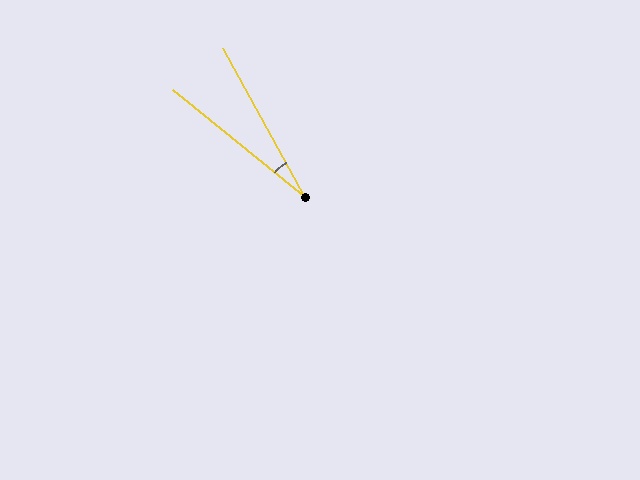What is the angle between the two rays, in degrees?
Approximately 22 degrees.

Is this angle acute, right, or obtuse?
It is acute.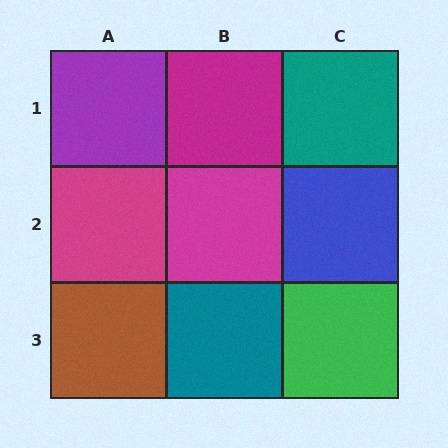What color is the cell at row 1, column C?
Teal.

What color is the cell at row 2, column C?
Blue.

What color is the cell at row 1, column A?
Purple.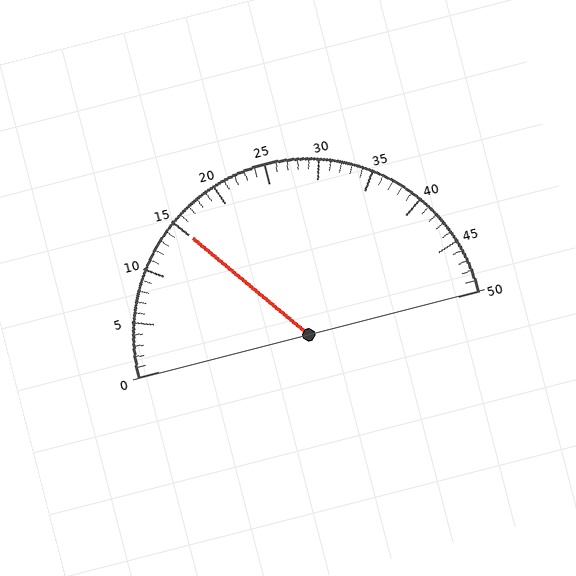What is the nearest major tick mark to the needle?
The nearest major tick mark is 15.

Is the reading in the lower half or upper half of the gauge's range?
The reading is in the lower half of the range (0 to 50).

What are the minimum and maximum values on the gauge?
The gauge ranges from 0 to 50.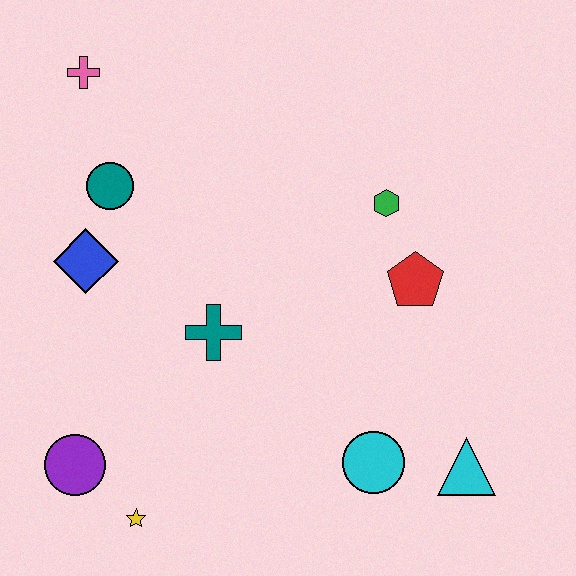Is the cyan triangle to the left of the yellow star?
No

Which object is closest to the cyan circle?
The cyan triangle is closest to the cyan circle.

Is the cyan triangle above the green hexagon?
No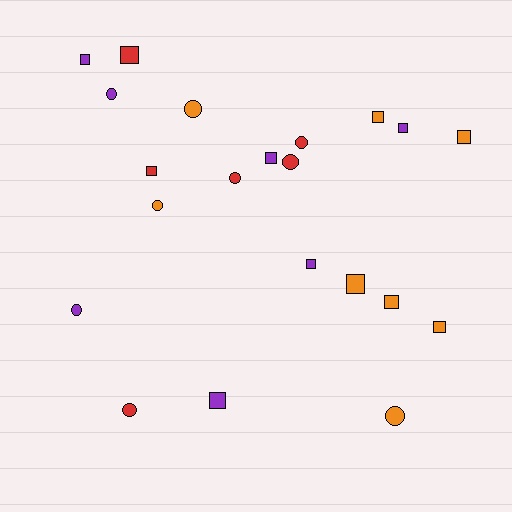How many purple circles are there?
There are 2 purple circles.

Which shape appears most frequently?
Square, with 12 objects.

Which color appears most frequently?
Orange, with 8 objects.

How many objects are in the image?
There are 21 objects.